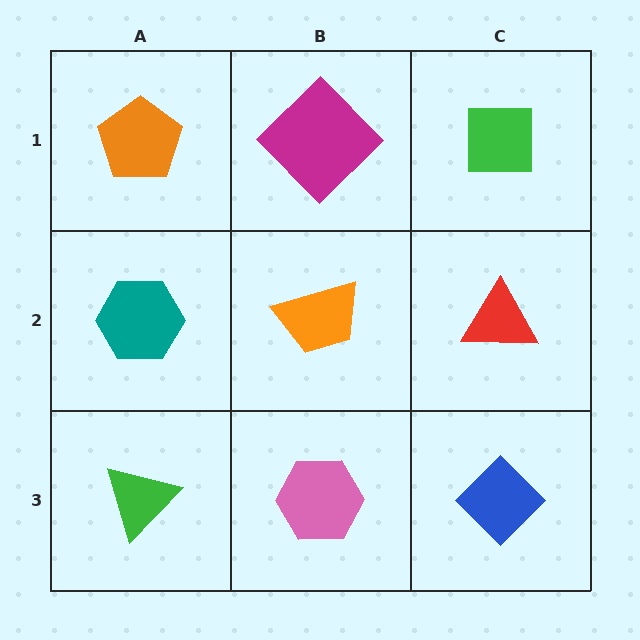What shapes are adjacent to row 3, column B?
An orange trapezoid (row 2, column B), a green triangle (row 3, column A), a blue diamond (row 3, column C).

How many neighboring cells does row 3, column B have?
3.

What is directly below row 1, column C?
A red triangle.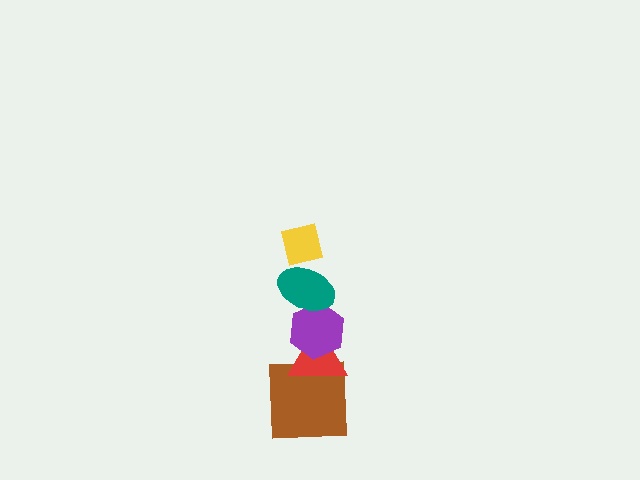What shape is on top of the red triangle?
The purple hexagon is on top of the red triangle.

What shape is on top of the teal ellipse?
The yellow square is on top of the teal ellipse.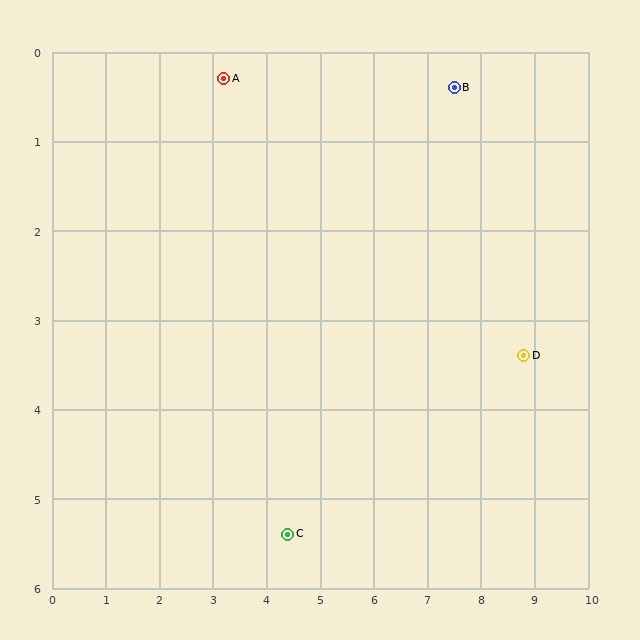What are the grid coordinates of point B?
Point B is at approximately (7.5, 0.4).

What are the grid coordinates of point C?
Point C is at approximately (4.4, 5.4).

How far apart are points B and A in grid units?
Points B and A are about 4.3 grid units apart.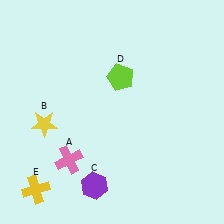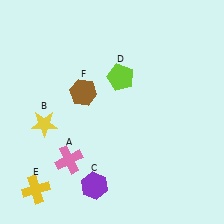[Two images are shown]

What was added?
A brown hexagon (F) was added in Image 2.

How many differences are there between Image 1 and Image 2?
There is 1 difference between the two images.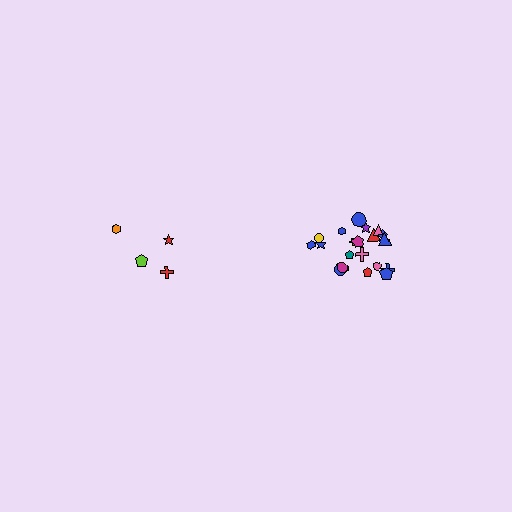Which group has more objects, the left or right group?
The right group.